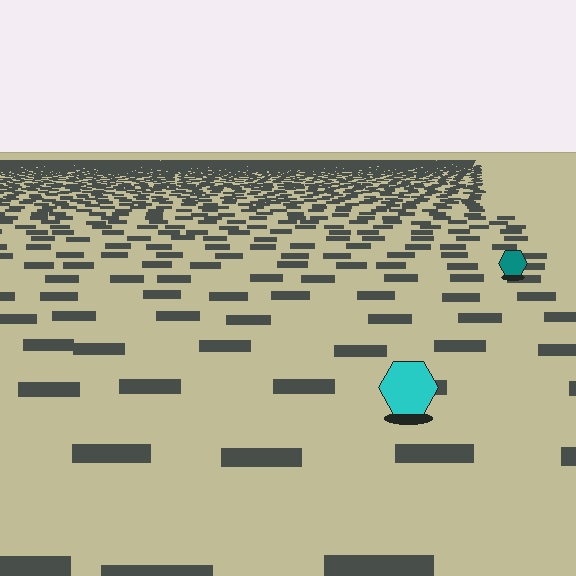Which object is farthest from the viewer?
The teal hexagon is farthest from the viewer. It appears smaller and the ground texture around it is denser.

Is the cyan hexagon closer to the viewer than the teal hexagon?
Yes. The cyan hexagon is closer — you can tell from the texture gradient: the ground texture is coarser near it.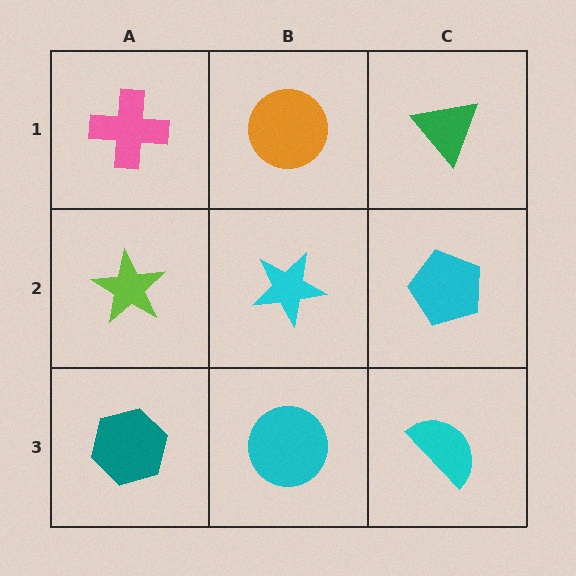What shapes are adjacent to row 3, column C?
A cyan pentagon (row 2, column C), a cyan circle (row 3, column B).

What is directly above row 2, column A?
A pink cross.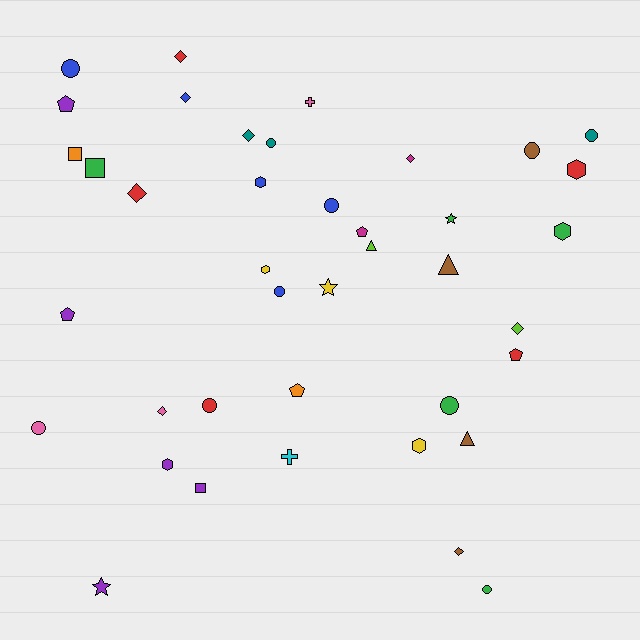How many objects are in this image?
There are 40 objects.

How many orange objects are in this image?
There are 2 orange objects.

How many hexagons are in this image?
There are 6 hexagons.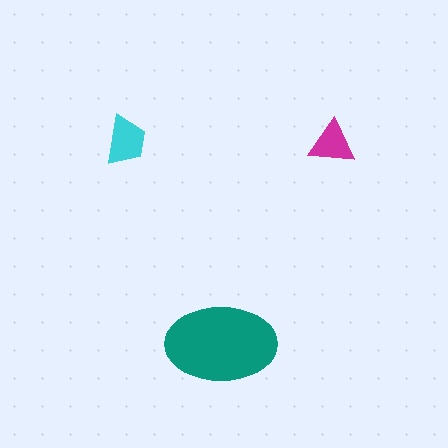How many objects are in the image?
There are 3 objects in the image.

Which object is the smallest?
The magenta triangle.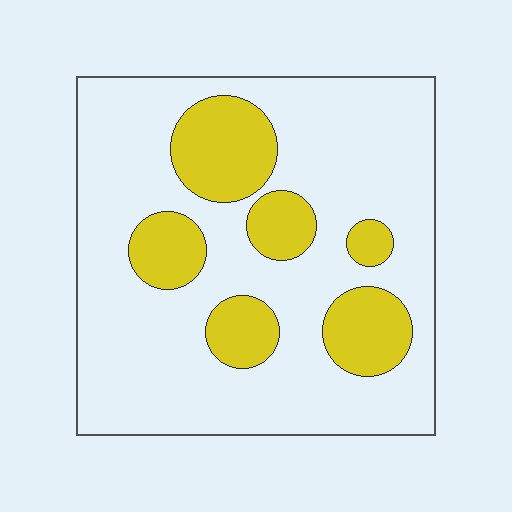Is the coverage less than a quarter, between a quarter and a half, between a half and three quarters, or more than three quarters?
Less than a quarter.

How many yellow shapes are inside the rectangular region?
6.